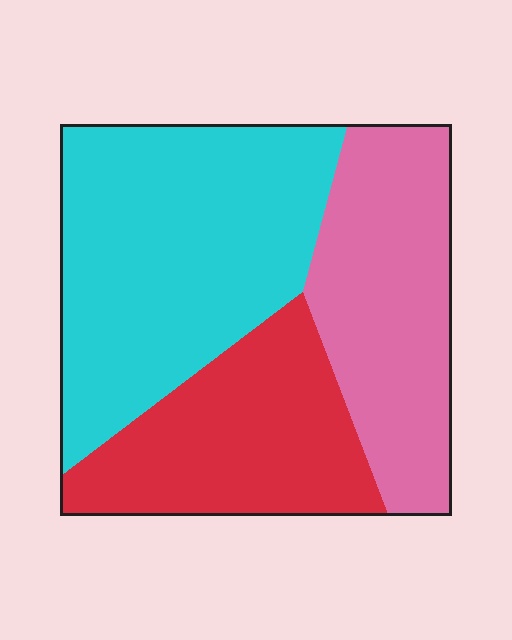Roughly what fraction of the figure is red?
Red covers about 25% of the figure.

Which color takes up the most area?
Cyan, at roughly 45%.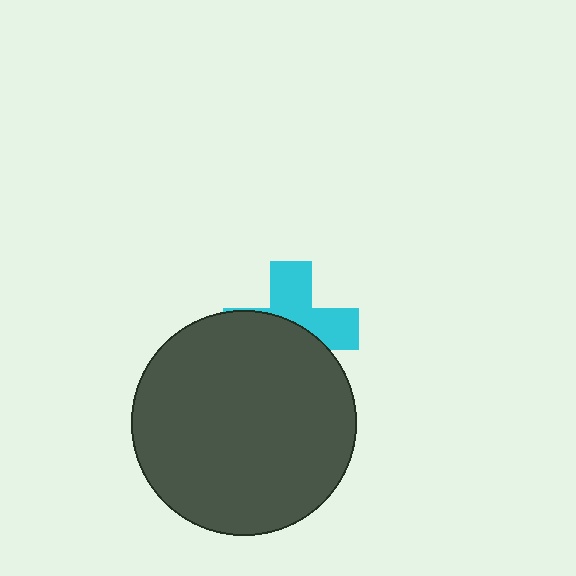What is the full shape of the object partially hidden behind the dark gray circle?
The partially hidden object is a cyan cross.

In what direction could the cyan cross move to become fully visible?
The cyan cross could move up. That would shift it out from behind the dark gray circle entirely.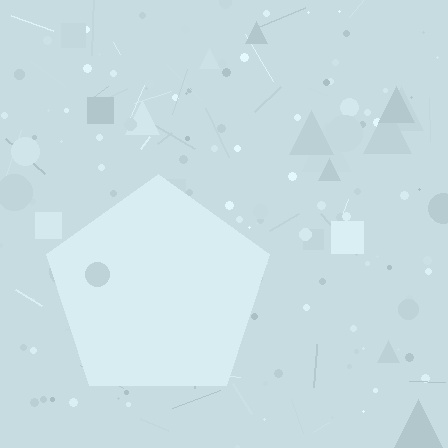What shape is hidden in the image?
A pentagon is hidden in the image.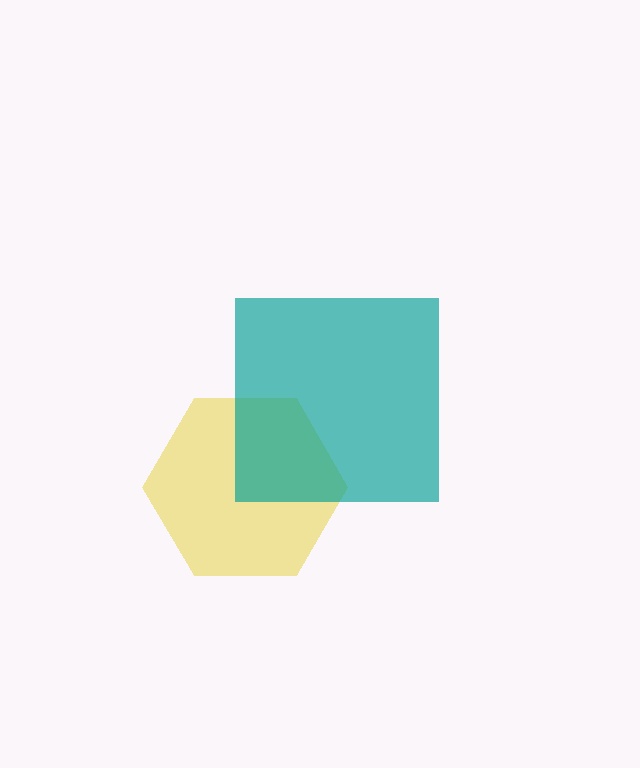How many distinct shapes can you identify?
There are 2 distinct shapes: a yellow hexagon, a teal square.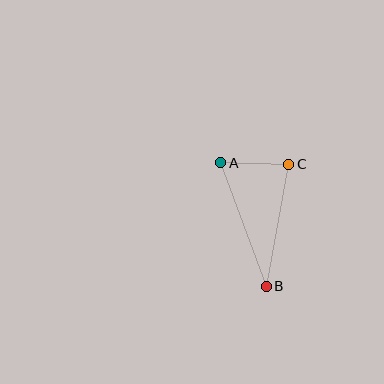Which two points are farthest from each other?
Points A and B are farthest from each other.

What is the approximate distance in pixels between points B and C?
The distance between B and C is approximately 124 pixels.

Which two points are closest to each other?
Points A and C are closest to each other.